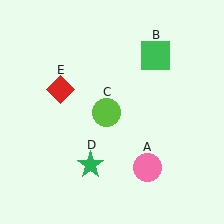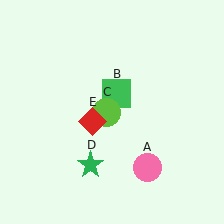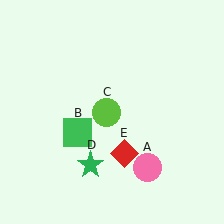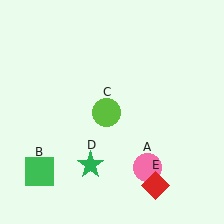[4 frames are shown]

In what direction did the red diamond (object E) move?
The red diamond (object E) moved down and to the right.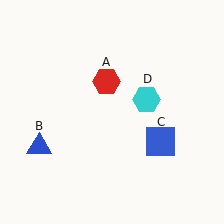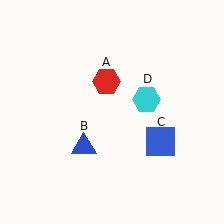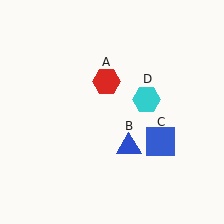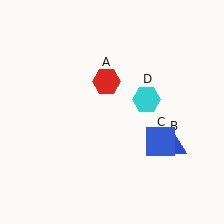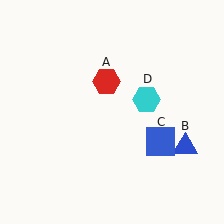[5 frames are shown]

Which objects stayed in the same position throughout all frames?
Red hexagon (object A) and blue square (object C) and cyan hexagon (object D) remained stationary.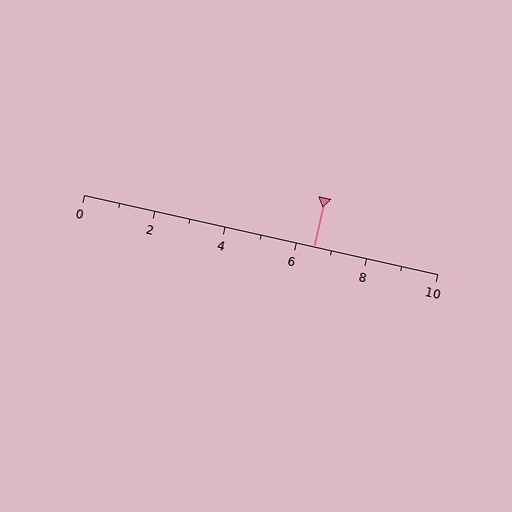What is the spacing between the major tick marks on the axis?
The major ticks are spaced 2 apart.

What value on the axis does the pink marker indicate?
The marker indicates approximately 6.5.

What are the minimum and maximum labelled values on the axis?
The axis runs from 0 to 10.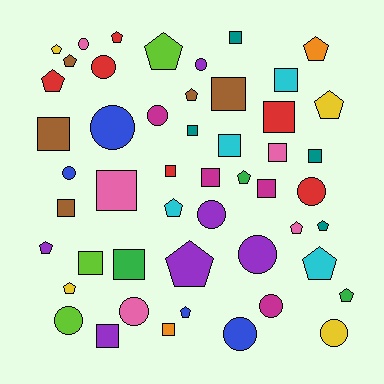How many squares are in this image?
There are 18 squares.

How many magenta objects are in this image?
There are 4 magenta objects.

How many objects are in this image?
There are 50 objects.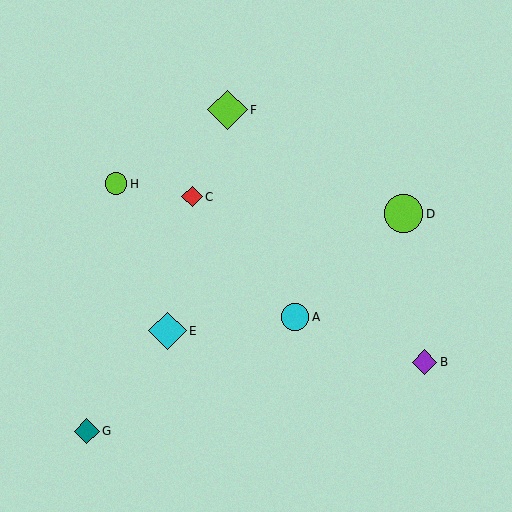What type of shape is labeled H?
Shape H is a lime circle.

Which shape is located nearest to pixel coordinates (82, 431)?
The teal diamond (labeled G) at (87, 431) is nearest to that location.